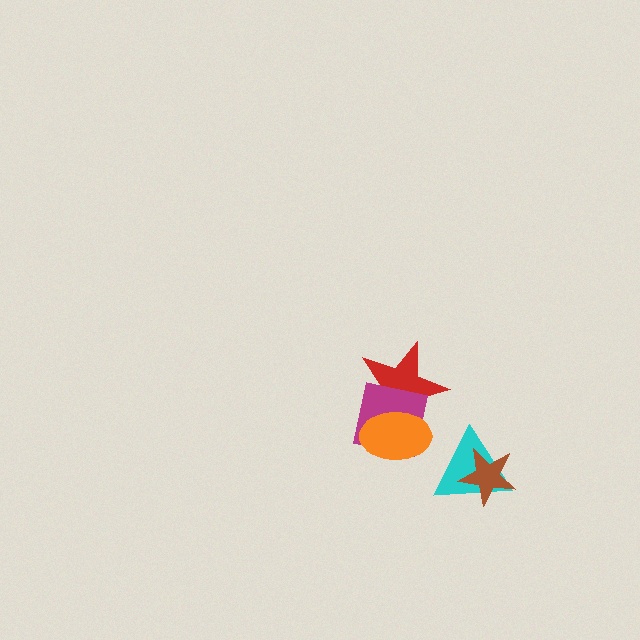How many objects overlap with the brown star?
1 object overlaps with the brown star.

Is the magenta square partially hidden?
Yes, it is partially covered by another shape.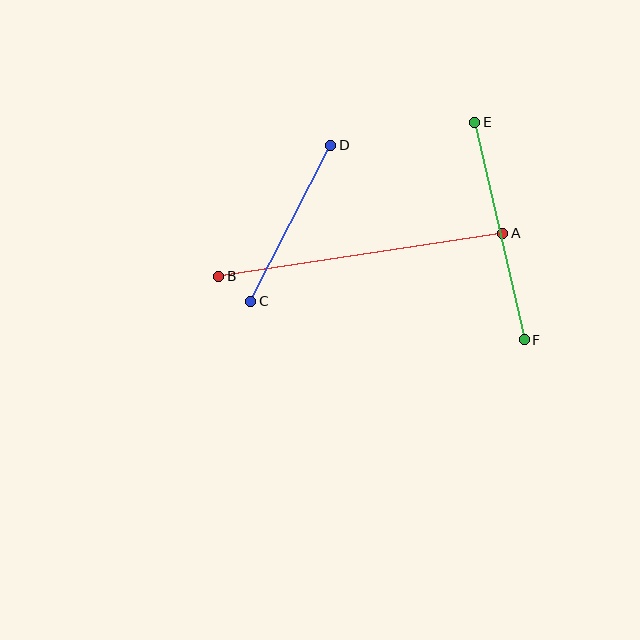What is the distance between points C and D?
The distance is approximately 175 pixels.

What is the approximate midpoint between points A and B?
The midpoint is at approximately (361, 255) pixels.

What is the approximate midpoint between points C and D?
The midpoint is at approximately (291, 223) pixels.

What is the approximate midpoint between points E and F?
The midpoint is at approximately (500, 231) pixels.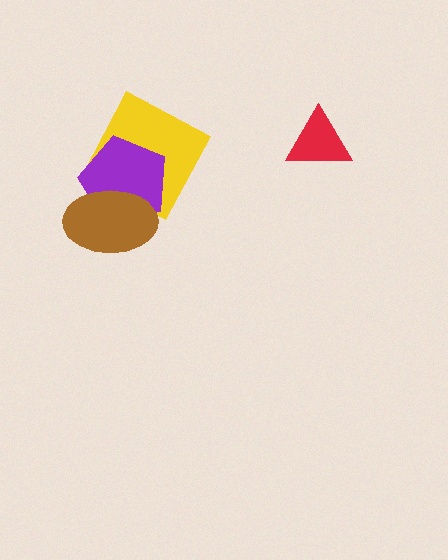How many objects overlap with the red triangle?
0 objects overlap with the red triangle.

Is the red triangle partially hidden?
No, no other shape covers it.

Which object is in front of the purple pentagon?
The brown ellipse is in front of the purple pentagon.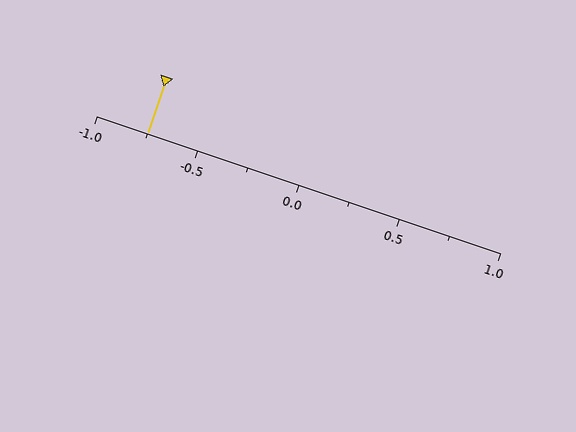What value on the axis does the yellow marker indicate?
The marker indicates approximately -0.75.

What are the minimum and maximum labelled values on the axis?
The axis runs from -1.0 to 1.0.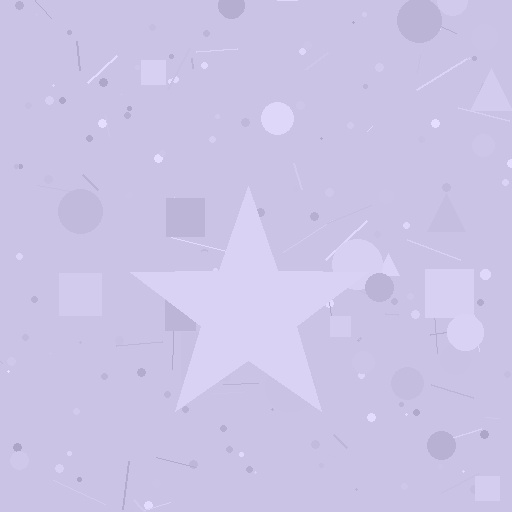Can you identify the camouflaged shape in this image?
The camouflaged shape is a star.